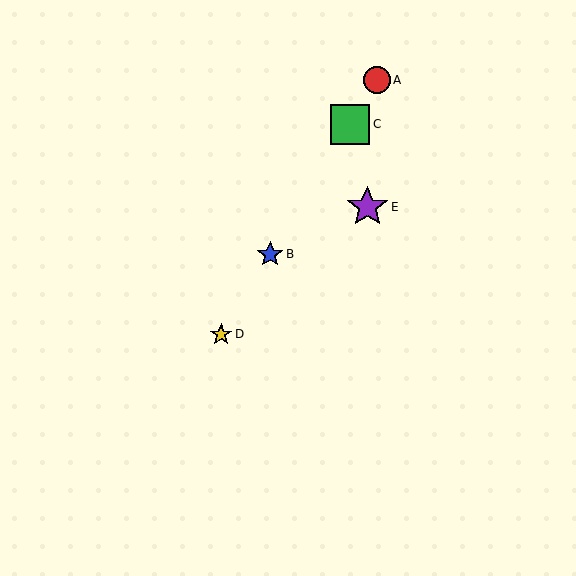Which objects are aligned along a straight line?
Objects A, B, C, D are aligned along a straight line.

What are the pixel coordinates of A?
Object A is at (377, 80).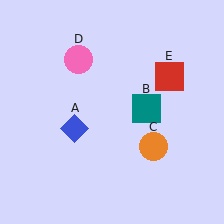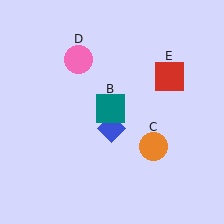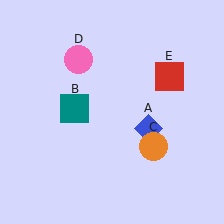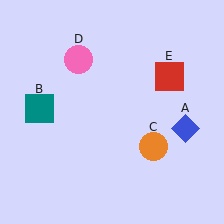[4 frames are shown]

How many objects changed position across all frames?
2 objects changed position: blue diamond (object A), teal square (object B).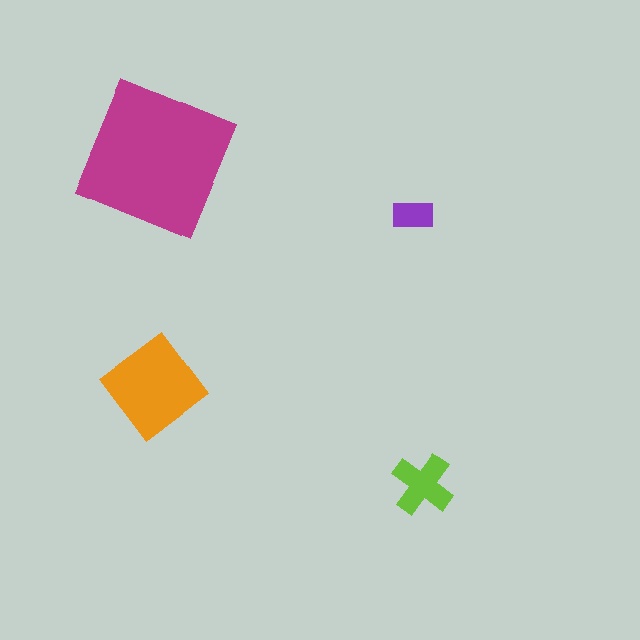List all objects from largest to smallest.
The magenta square, the orange diamond, the lime cross, the purple rectangle.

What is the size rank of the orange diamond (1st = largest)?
2nd.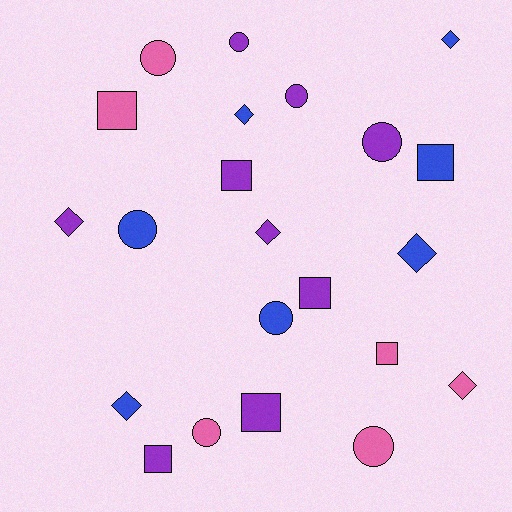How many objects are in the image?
There are 22 objects.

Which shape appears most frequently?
Circle, with 8 objects.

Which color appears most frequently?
Purple, with 9 objects.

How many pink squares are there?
There are 2 pink squares.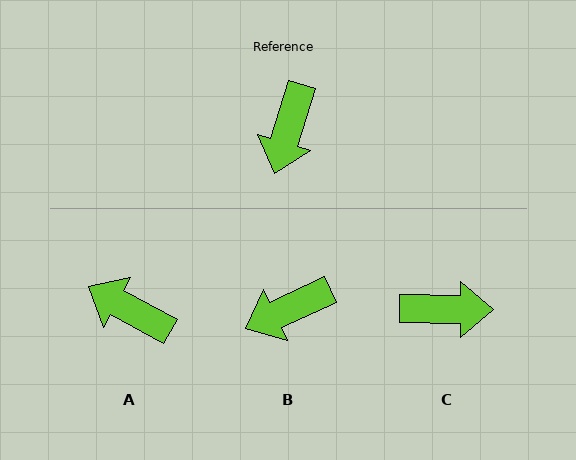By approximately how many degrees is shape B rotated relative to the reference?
Approximately 48 degrees clockwise.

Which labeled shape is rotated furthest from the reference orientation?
C, about 107 degrees away.